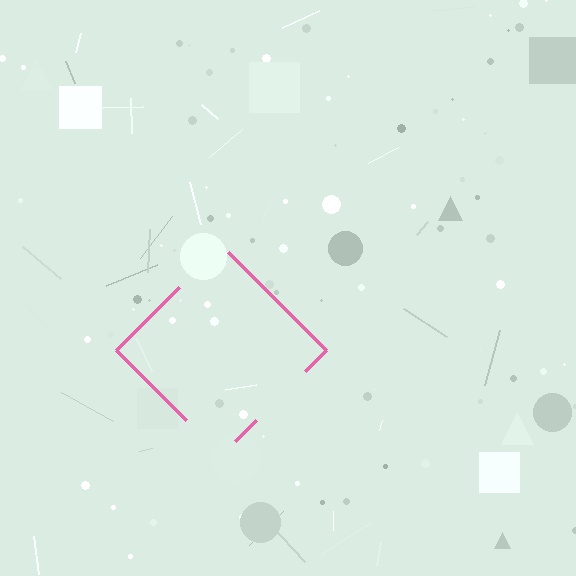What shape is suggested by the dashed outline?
The dashed outline suggests a diamond.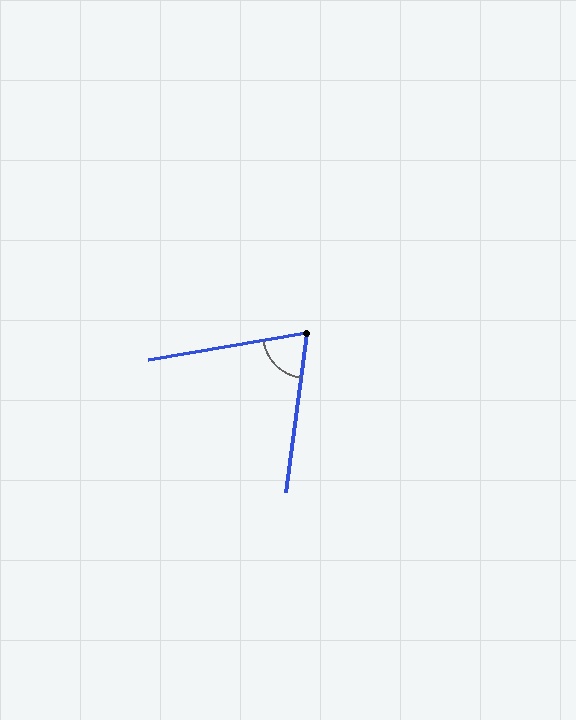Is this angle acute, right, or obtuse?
It is acute.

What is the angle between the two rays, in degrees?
Approximately 73 degrees.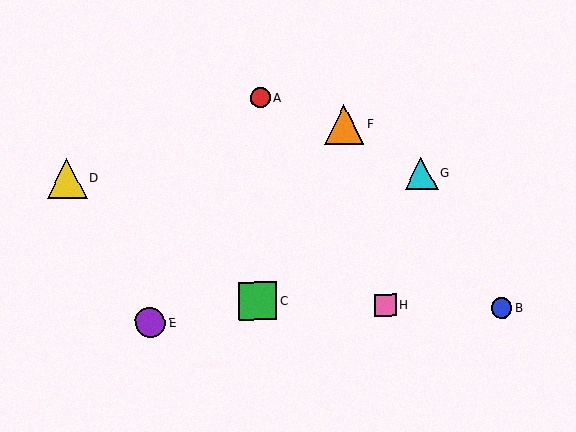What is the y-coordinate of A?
Object A is at y≈98.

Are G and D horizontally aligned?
Yes, both are at y≈173.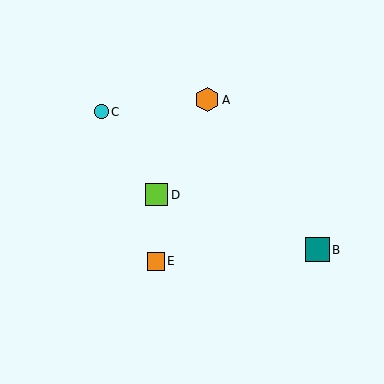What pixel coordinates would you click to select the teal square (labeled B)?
Click at (317, 250) to select the teal square B.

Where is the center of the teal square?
The center of the teal square is at (317, 250).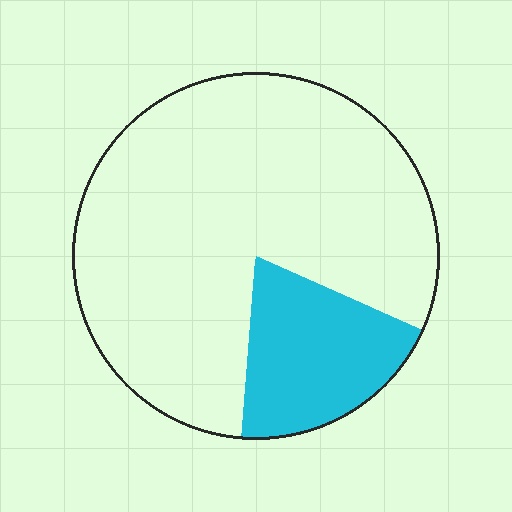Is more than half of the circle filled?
No.